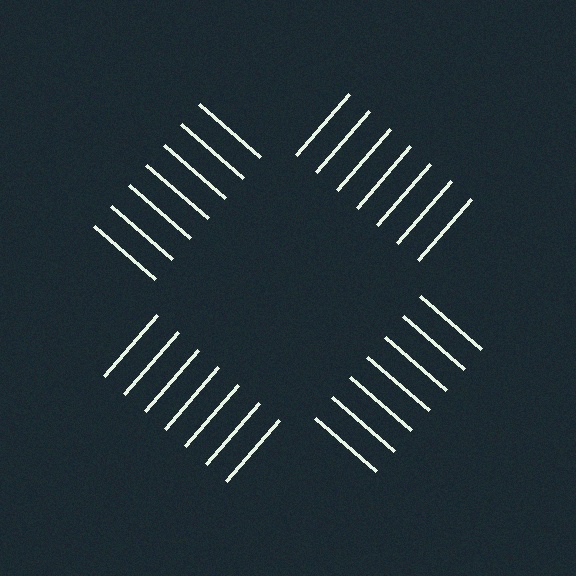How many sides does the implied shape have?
4 sides — the line-ends trace a square.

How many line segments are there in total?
28 — 7 along each of the 4 edges.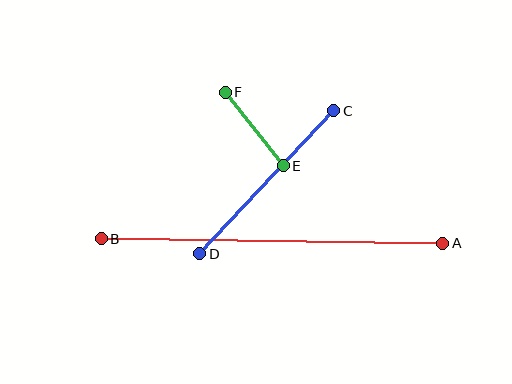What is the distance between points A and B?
The distance is approximately 342 pixels.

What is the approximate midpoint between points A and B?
The midpoint is at approximately (272, 241) pixels.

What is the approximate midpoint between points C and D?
The midpoint is at approximately (267, 182) pixels.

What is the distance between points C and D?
The distance is approximately 196 pixels.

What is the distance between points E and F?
The distance is approximately 94 pixels.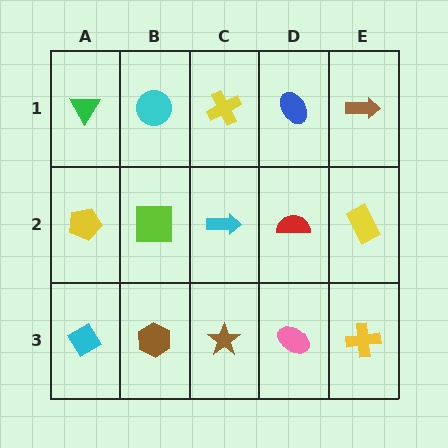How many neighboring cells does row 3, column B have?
3.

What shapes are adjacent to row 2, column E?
A brown arrow (row 1, column E), a yellow cross (row 3, column E), a red semicircle (row 2, column D).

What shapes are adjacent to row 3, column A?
A yellow pentagon (row 2, column A), a brown hexagon (row 3, column B).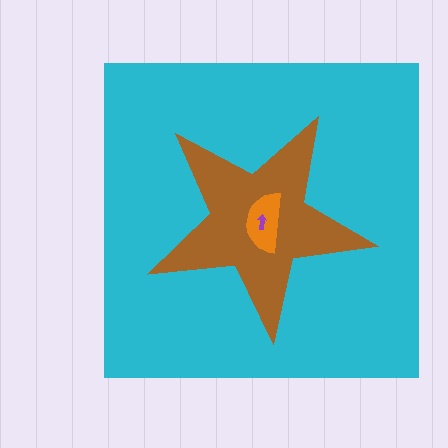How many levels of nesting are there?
4.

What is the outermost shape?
The cyan square.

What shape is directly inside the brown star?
The orange semicircle.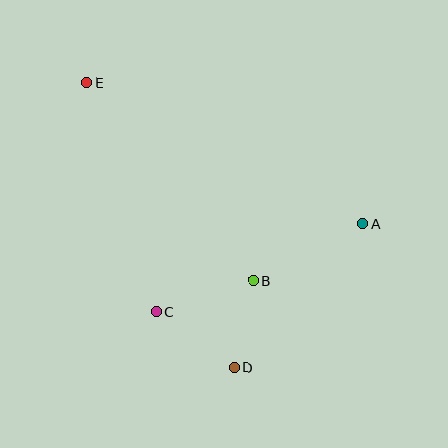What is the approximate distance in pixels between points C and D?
The distance between C and D is approximately 96 pixels.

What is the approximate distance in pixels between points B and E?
The distance between B and E is approximately 259 pixels.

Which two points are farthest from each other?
Points D and E are farthest from each other.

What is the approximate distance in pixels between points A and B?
The distance between A and B is approximately 124 pixels.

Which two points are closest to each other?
Points B and D are closest to each other.